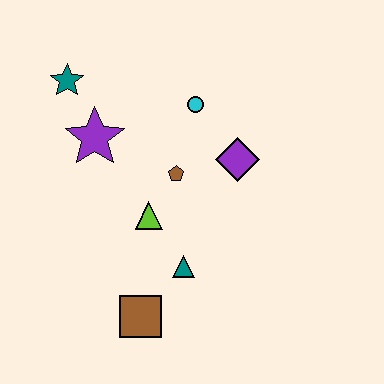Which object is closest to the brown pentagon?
The lime triangle is closest to the brown pentagon.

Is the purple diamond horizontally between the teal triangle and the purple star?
No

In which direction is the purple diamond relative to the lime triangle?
The purple diamond is to the right of the lime triangle.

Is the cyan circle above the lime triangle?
Yes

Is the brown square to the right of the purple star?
Yes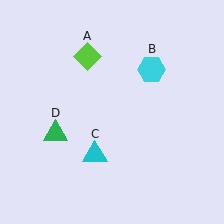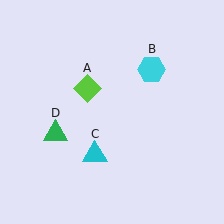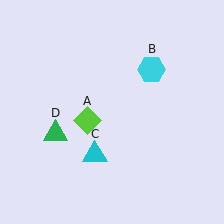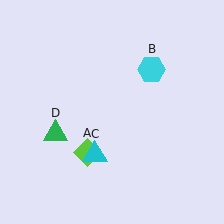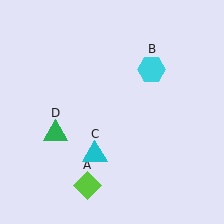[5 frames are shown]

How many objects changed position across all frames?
1 object changed position: lime diamond (object A).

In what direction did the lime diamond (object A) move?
The lime diamond (object A) moved down.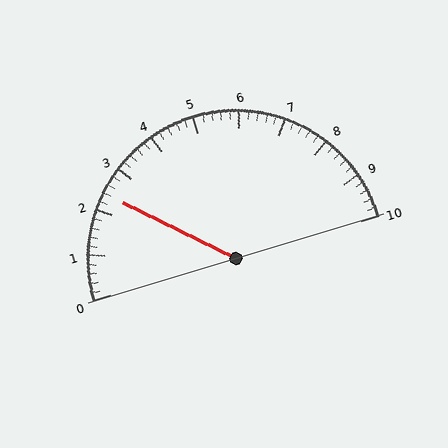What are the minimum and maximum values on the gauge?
The gauge ranges from 0 to 10.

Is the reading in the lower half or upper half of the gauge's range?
The reading is in the lower half of the range (0 to 10).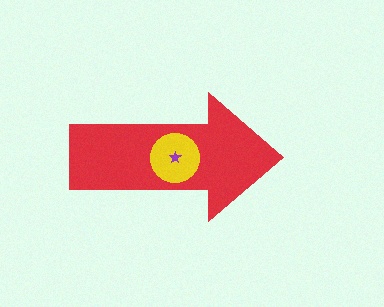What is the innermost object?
The purple star.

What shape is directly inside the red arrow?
The yellow circle.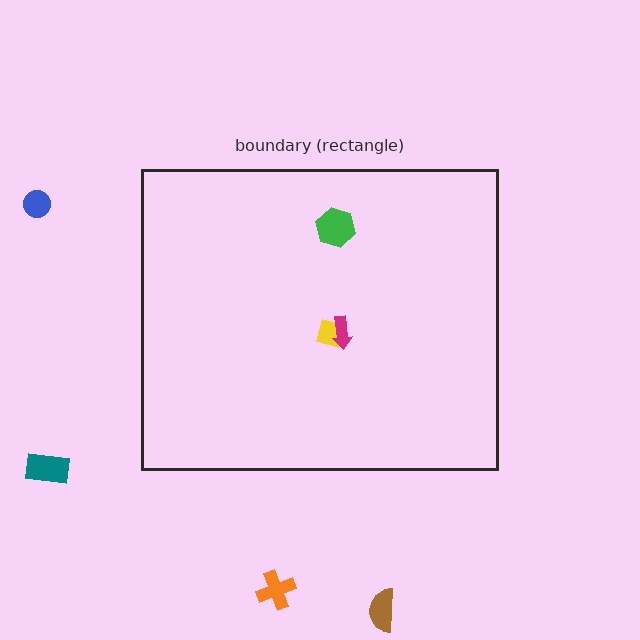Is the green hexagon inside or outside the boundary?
Inside.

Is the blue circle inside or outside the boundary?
Outside.